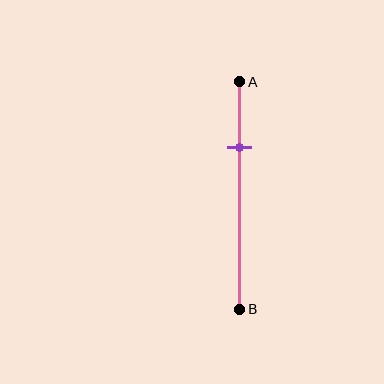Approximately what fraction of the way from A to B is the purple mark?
The purple mark is approximately 30% of the way from A to B.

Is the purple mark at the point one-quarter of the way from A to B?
No, the mark is at about 30% from A, not at the 25% one-quarter point.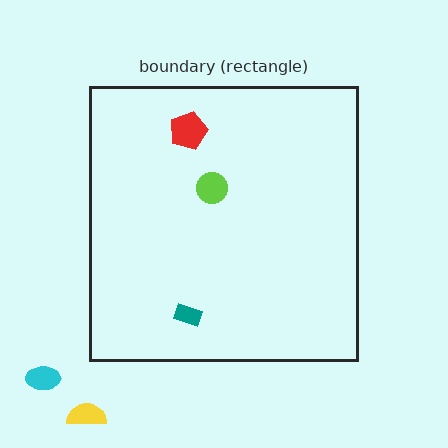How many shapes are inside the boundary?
3 inside, 2 outside.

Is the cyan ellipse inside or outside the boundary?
Outside.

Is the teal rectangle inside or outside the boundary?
Inside.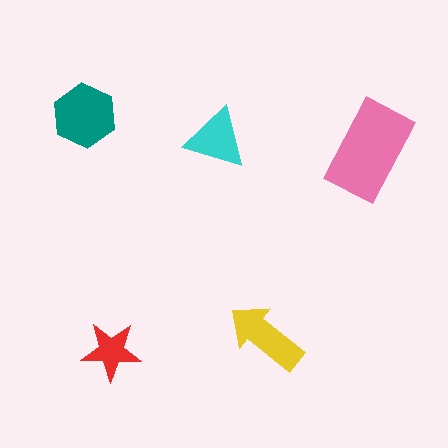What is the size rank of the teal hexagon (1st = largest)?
2nd.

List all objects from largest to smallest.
The pink rectangle, the teal hexagon, the yellow arrow, the cyan triangle, the red star.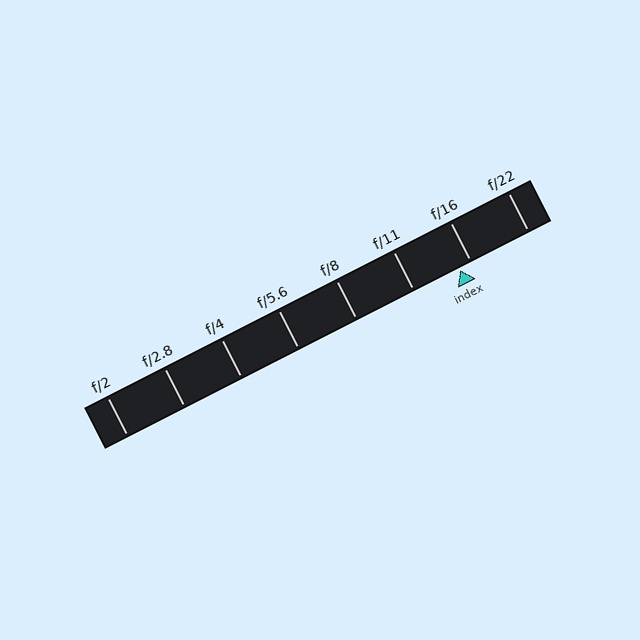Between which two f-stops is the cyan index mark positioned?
The index mark is between f/11 and f/16.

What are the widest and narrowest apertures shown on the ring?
The widest aperture shown is f/2 and the narrowest is f/22.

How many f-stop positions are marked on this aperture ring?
There are 8 f-stop positions marked.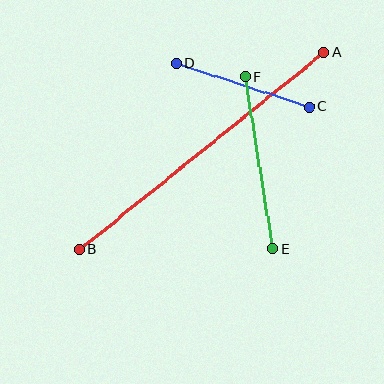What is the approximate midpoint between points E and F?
The midpoint is at approximately (259, 163) pixels.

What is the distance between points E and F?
The distance is approximately 175 pixels.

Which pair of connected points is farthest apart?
Points A and B are farthest apart.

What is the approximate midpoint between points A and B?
The midpoint is at approximately (202, 151) pixels.